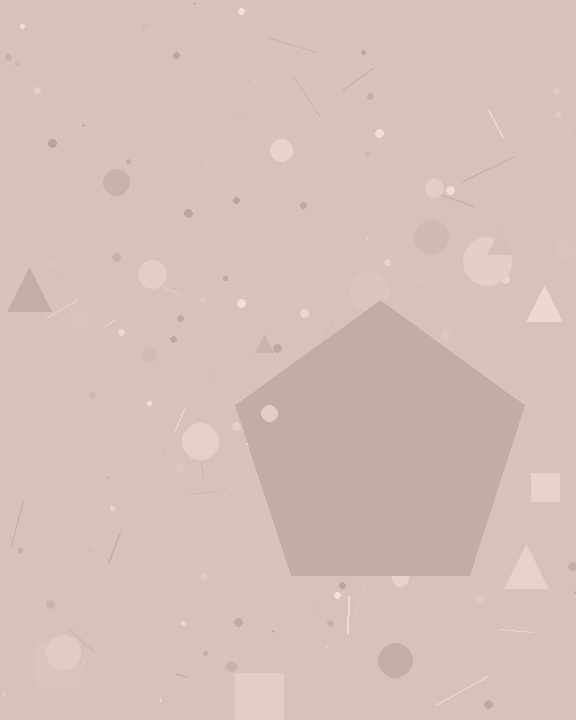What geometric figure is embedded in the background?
A pentagon is embedded in the background.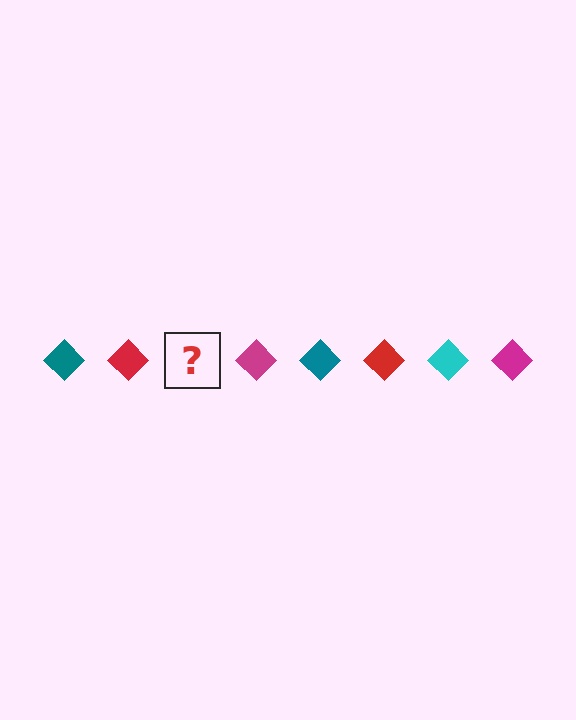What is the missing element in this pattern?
The missing element is a cyan diamond.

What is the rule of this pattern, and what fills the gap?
The rule is that the pattern cycles through teal, red, cyan, magenta diamonds. The gap should be filled with a cyan diamond.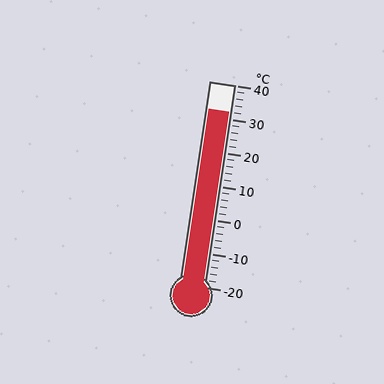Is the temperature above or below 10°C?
The temperature is above 10°C.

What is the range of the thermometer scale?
The thermometer scale ranges from -20°C to 40°C.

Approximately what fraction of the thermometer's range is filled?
The thermometer is filled to approximately 85% of its range.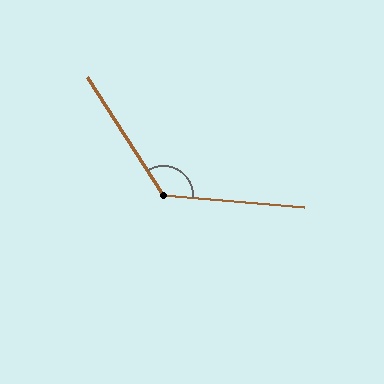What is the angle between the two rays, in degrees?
Approximately 128 degrees.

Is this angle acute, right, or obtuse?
It is obtuse.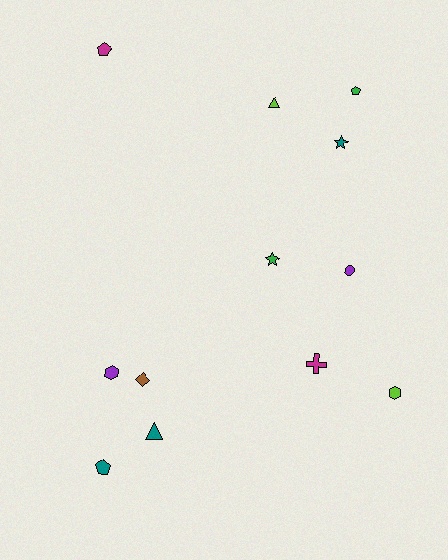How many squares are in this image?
There are no squares.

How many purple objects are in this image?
There are 2 purple objects.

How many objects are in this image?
There are 12 objects.